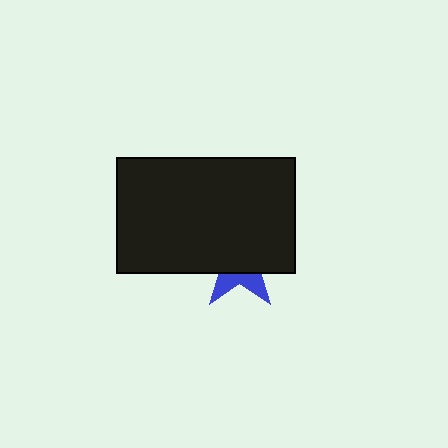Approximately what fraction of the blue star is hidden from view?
Roughly 69% of the blue star is hidden behind the black rectangle.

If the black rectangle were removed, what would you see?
You would see the complete blue star.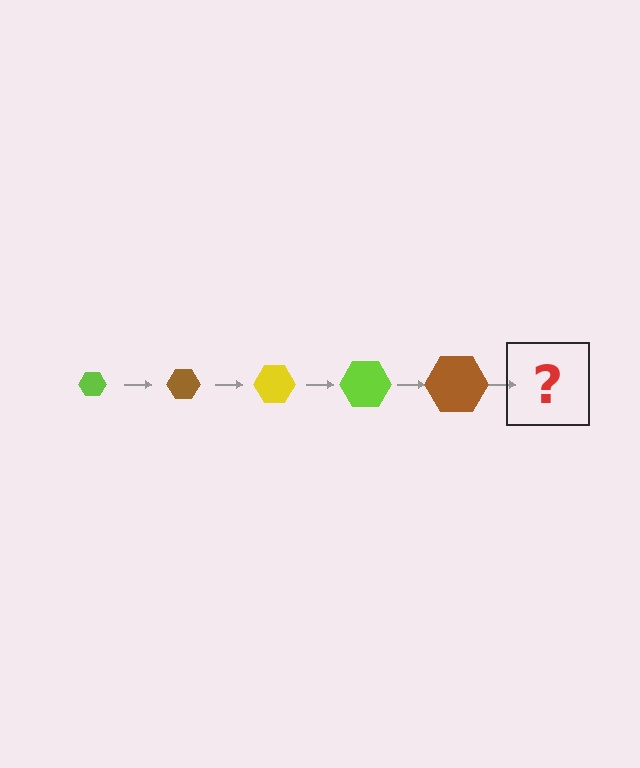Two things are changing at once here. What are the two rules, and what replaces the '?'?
The two rules are that the hexagon grows larger each step and the color cycles through lime, brown, and yellow. The '?' should be a yellow hexagon, larger than the previous one.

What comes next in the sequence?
The next element should be a yellow hexagon, larger than the previous one.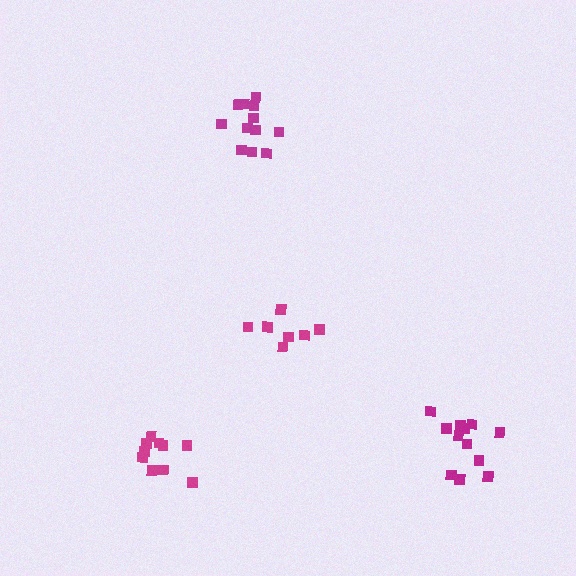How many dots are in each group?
Group 1: 12 dots, Group 2: 12 dots, Group 3: 7 dots, Group 4: 10 dots (41 total).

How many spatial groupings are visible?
There are 4 spatial groupings.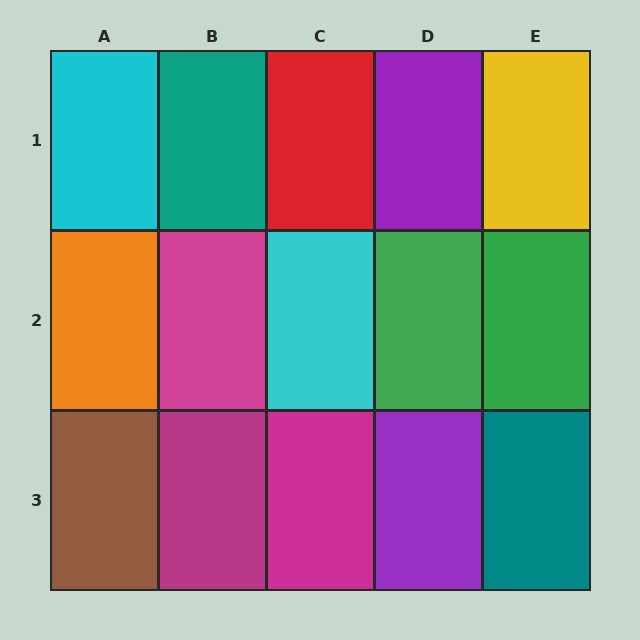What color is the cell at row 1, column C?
Red.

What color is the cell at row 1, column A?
Cyan.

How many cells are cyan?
2 cells are cyan.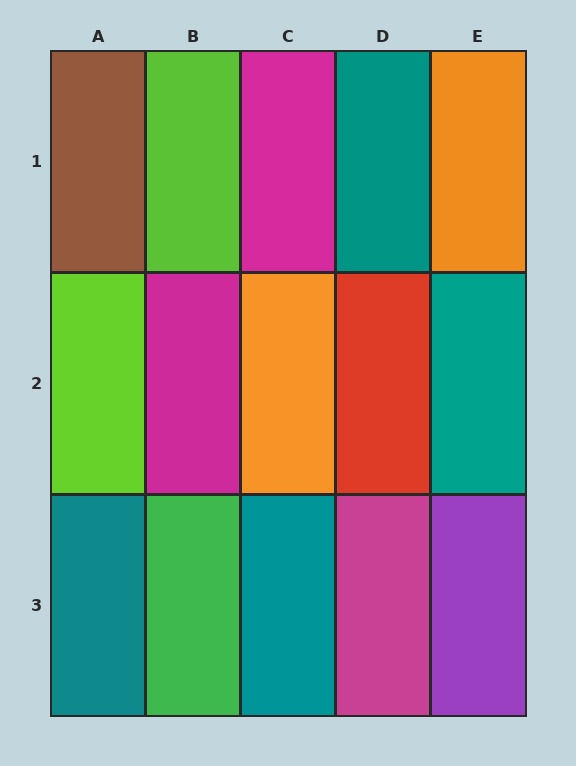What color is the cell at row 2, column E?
Teal.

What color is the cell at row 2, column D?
Red.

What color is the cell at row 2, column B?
Magenta.